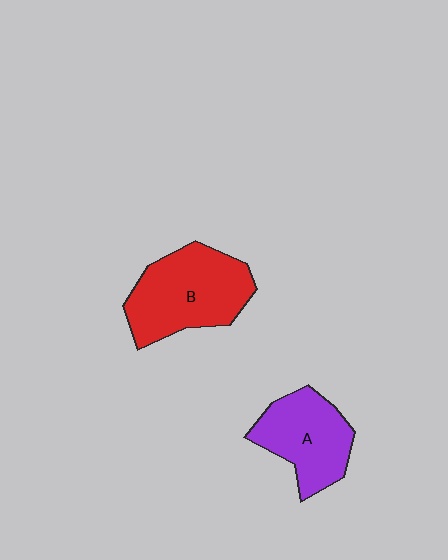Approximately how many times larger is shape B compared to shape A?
Approximately 1.3 times.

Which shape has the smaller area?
Shape A (purple).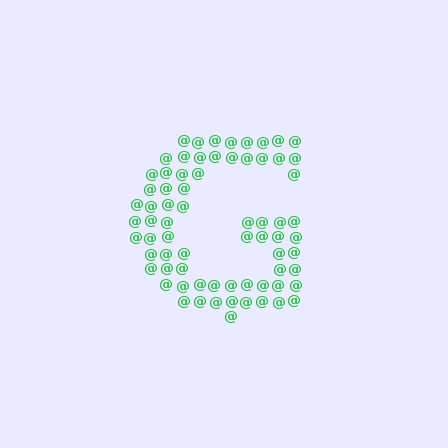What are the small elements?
The small elements are at signs.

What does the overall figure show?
The overall figure shows the letter G.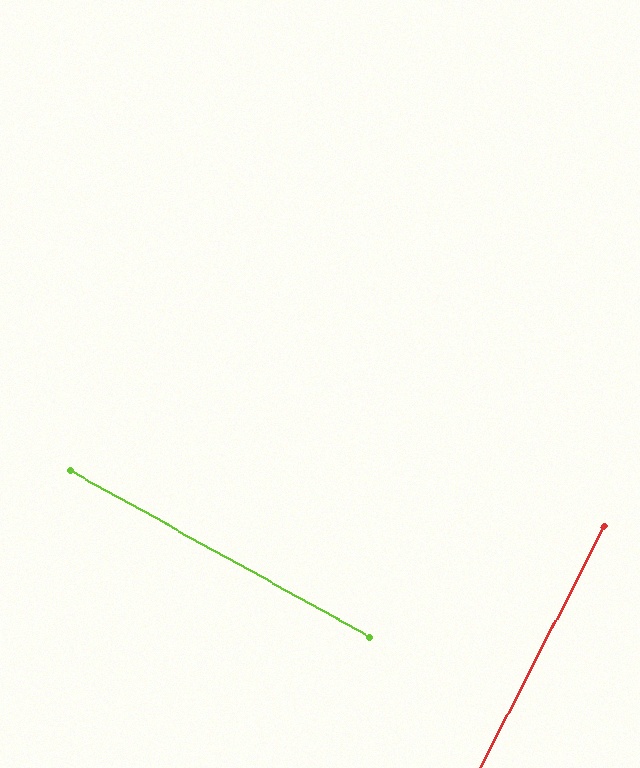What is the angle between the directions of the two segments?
Approximately 88 degrees.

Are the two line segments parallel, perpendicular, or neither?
Perpendicular — they meet at approximately 88°.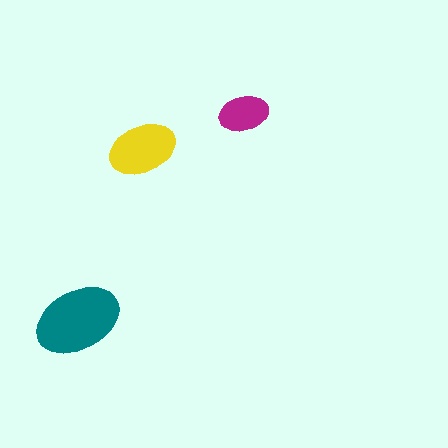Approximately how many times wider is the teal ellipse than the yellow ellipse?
About 1.5 times wider.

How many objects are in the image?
There are 3 objects in the image.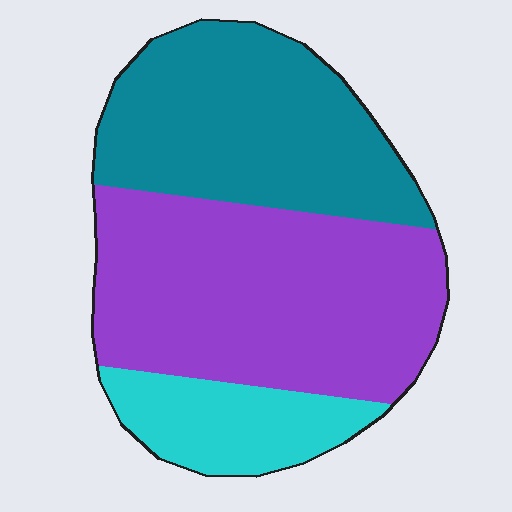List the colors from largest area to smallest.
From largest to smallest: purple, teal, cyan.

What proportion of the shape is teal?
Teal covers around 35% of the shape.